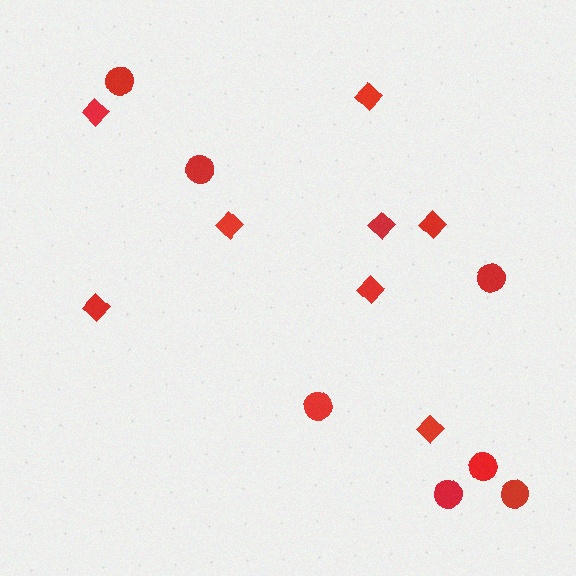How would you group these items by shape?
There are 2 groups: one group of circles (7) and one group of diamonds (8).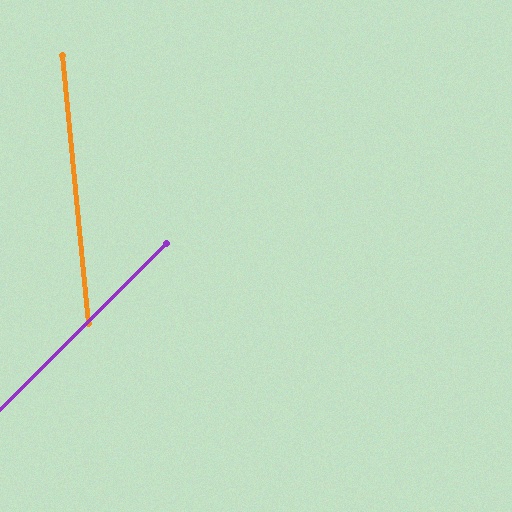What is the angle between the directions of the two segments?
Approximately 50 degrees.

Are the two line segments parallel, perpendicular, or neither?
Neither parallel nor perpendicular — they differ by about 50°.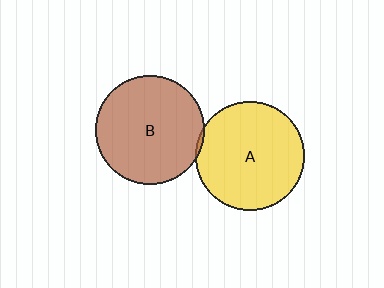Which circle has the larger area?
Circle A (yellow).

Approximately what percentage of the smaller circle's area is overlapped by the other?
Approximately 5%.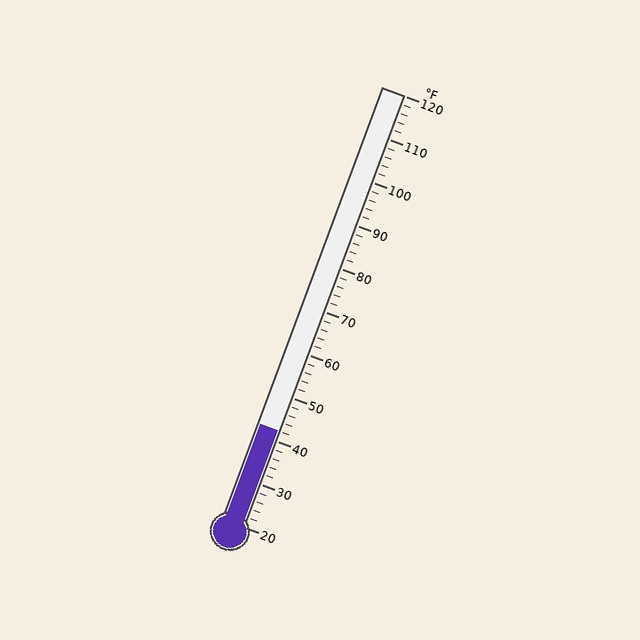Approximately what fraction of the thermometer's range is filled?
The thermometer is filled to approximately 20% of its range.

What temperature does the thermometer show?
The thermometer shows approximately 42°F.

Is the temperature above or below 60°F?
The temperature is below 60°F.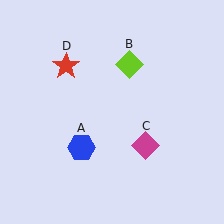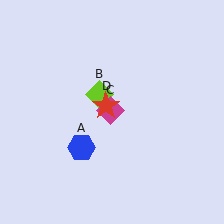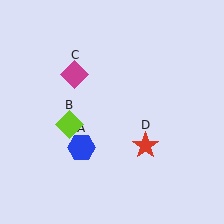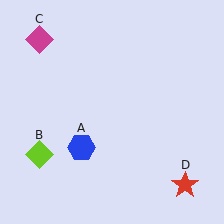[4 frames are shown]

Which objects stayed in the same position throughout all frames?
Blue hexagon (object A) remained stationary.